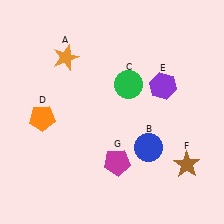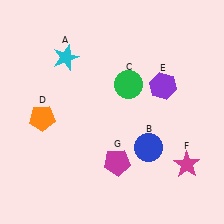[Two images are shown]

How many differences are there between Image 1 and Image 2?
There are 2 differences between the two images.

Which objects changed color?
A changed from orange to cyan. F changed from brown to magenta.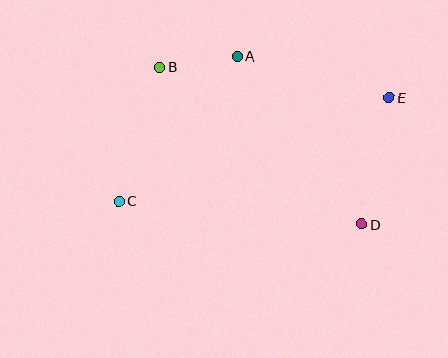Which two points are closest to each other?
Points A and B are closest to each other.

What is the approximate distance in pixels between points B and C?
The distance between B and C is approximately 140 pixels.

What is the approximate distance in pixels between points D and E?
The distance between D and E is approximately 129 pixels.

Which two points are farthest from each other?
Points C and E are farthest from each other.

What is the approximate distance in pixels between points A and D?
The distance between A and D is approximately 209 pixels.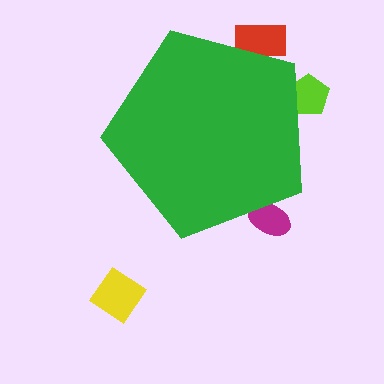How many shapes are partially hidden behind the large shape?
3 shapes are partially hidden.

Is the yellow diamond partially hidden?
No, the yellow diamond is fully visible.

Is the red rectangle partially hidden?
Yes, the red rectangle is partially hidden behind the green pentagon.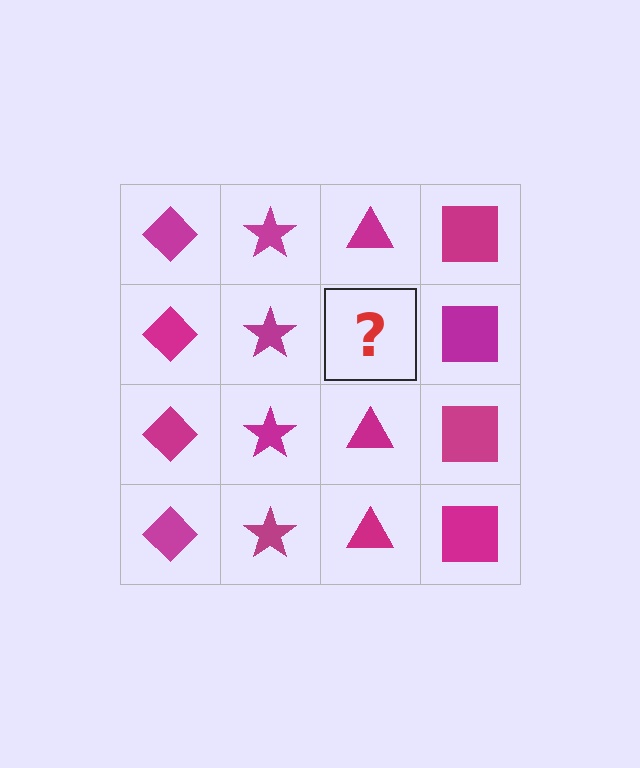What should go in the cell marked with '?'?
The missing cell should contain a magenta triangle.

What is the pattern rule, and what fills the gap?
The rule is that each column has a consistent shape. The gap should be filled with a magenta triangle.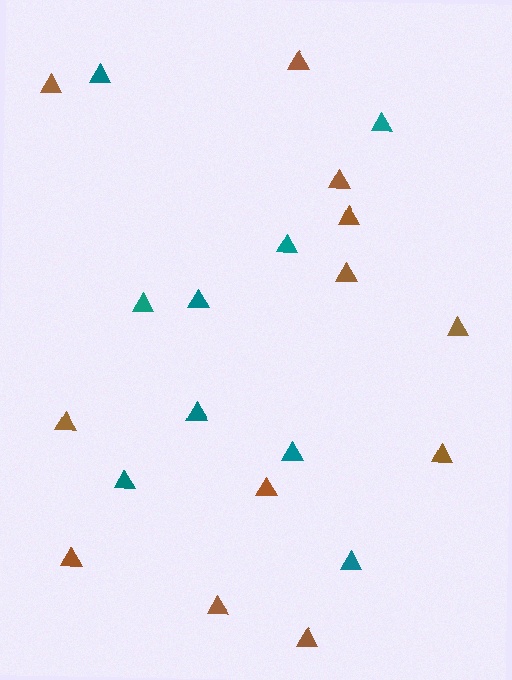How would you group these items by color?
There are 2 groups: one group of teal triangles (9) and one group of brown triangles (12).